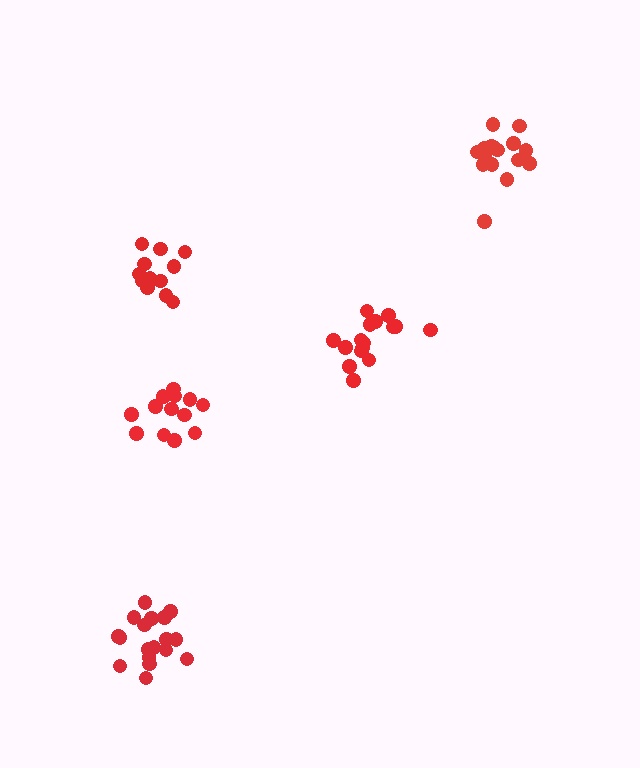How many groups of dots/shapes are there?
There are 5 groups.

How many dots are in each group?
Group 1: 12 dots, Group 2: 18 dots, Group 3: 16 dots, Group 4: 14 dots, Group 5: 17 dots (77 total).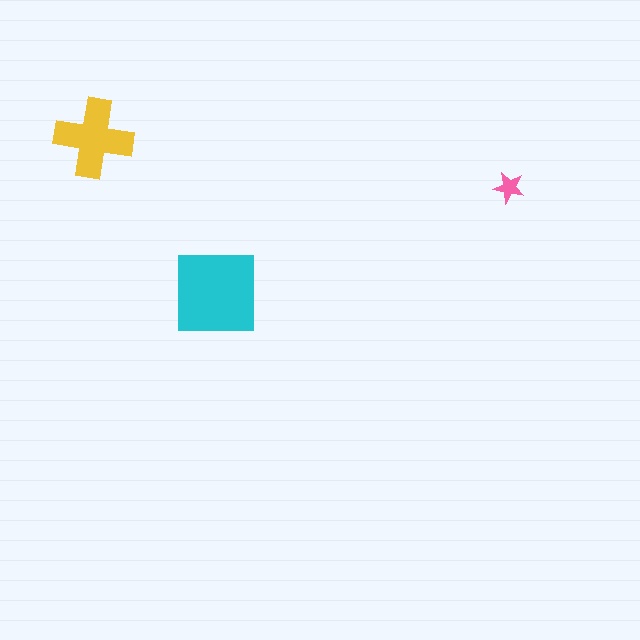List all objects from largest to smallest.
The cyan square, the yellow cross, the pink star.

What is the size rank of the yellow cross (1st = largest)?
2nd.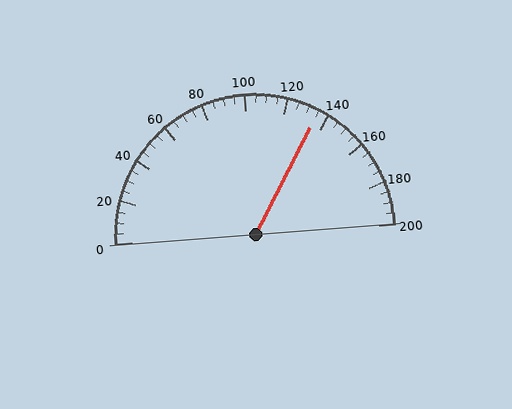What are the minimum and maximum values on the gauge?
The gauge ranges from 0 to 200.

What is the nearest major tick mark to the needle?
The nearest major tick mark is 140.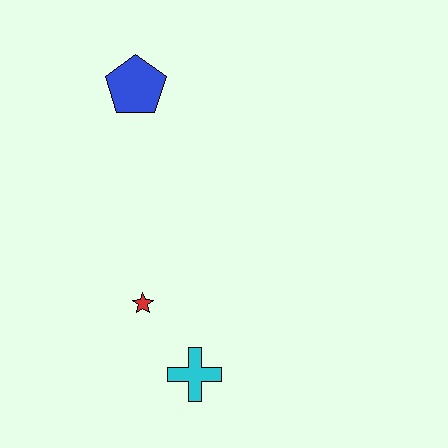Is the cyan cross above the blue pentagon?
No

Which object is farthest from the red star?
The blue pentagon is farthest from the red star.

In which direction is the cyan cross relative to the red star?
The cyan cross is below the red star.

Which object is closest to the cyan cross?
The red star is closest to the cyan cross.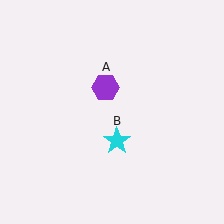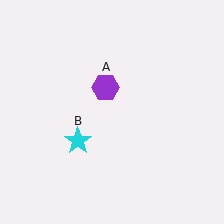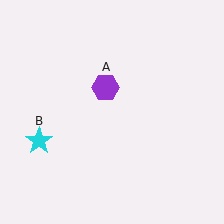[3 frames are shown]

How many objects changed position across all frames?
1 object changed position: cyan star (object B).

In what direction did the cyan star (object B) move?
The cyan star (object B) moved left.